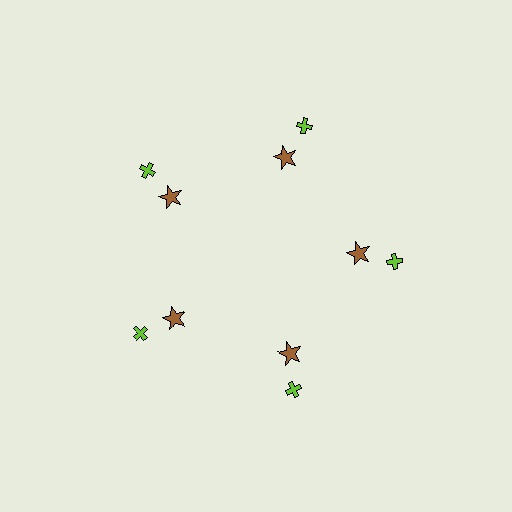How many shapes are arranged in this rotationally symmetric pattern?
There are 10 shapes, arranged in 5 groups of 2.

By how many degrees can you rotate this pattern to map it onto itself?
The pattern maps onto itself every 72 degrees of rotation.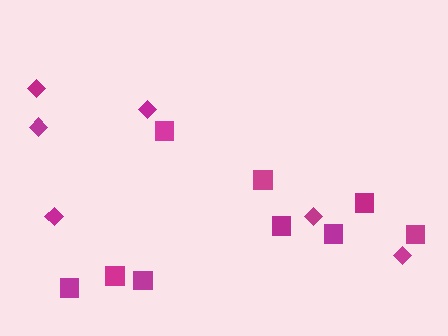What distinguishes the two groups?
There are 2 groups: one group of diamonds (6) and one group of squares (9).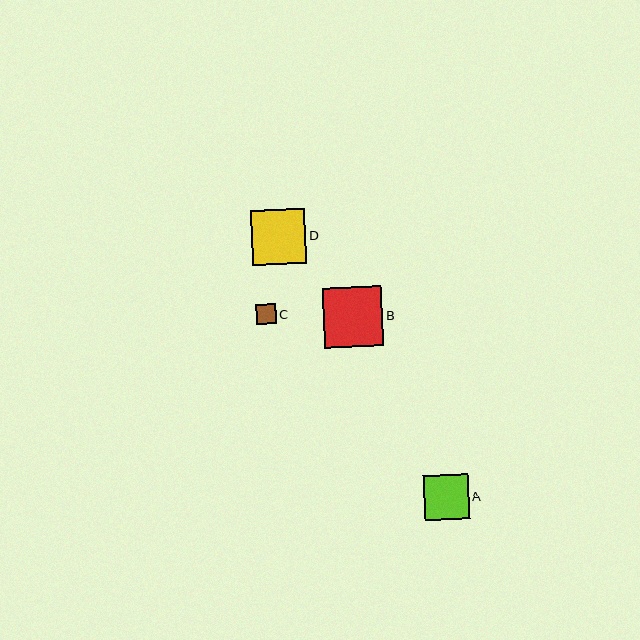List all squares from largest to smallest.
From largest to smallest: B, D, A, C.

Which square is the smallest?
Square C is the smallest with a size of approximately 20 pixels.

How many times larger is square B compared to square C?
Square B is approximately 3.0 times the size of square C.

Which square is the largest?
Square B is the largest with a size of approximately 59 pixels.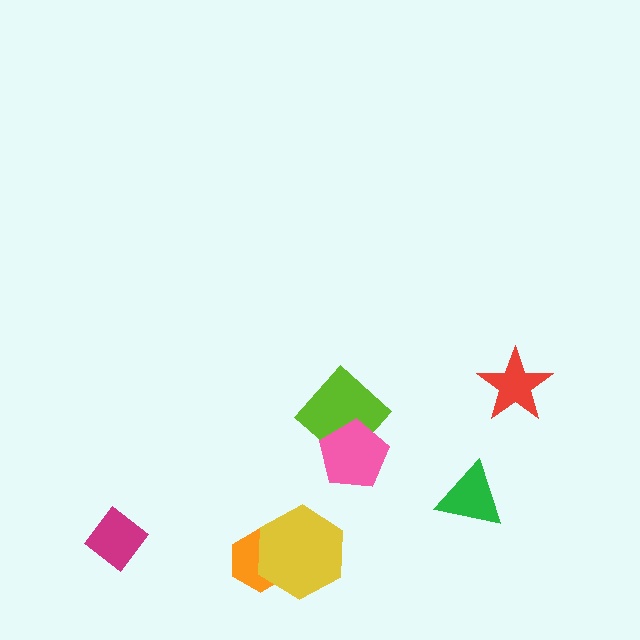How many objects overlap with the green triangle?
0 objects overlap with the green triangle.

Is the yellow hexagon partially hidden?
No, no other shape covers it.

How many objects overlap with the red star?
0 objects overlap with the red star.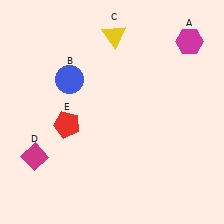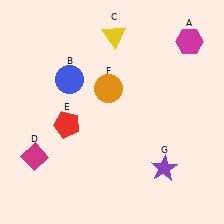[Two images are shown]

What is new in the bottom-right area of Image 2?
A purple star (G) was added in the bottom-right area of Image 2.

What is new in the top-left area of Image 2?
An orange circle (F) was added in the top-left area of Image 2.